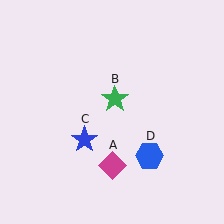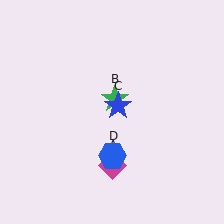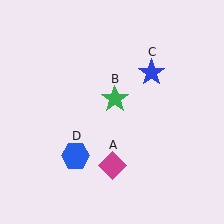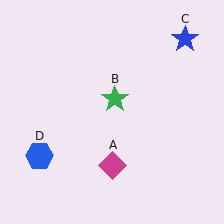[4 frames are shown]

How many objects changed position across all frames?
2 objects changed position: blue star (object C), blue hexagon (object D).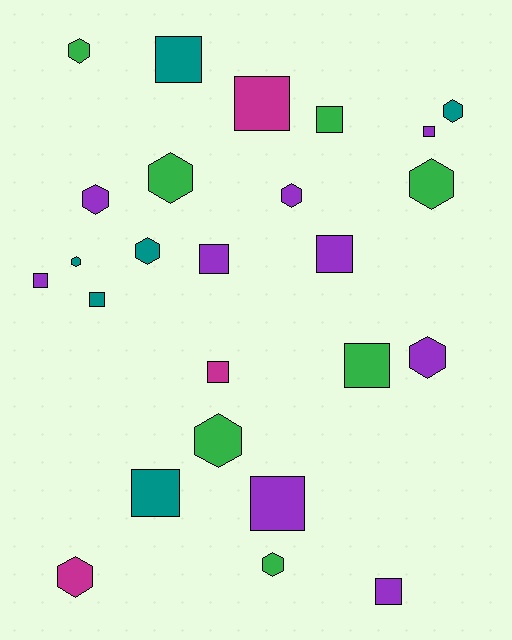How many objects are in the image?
There are 25 objects.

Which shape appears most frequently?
Square, with 13 objects.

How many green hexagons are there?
There are 5 green hexagons.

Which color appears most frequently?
Purple, with 9 objects.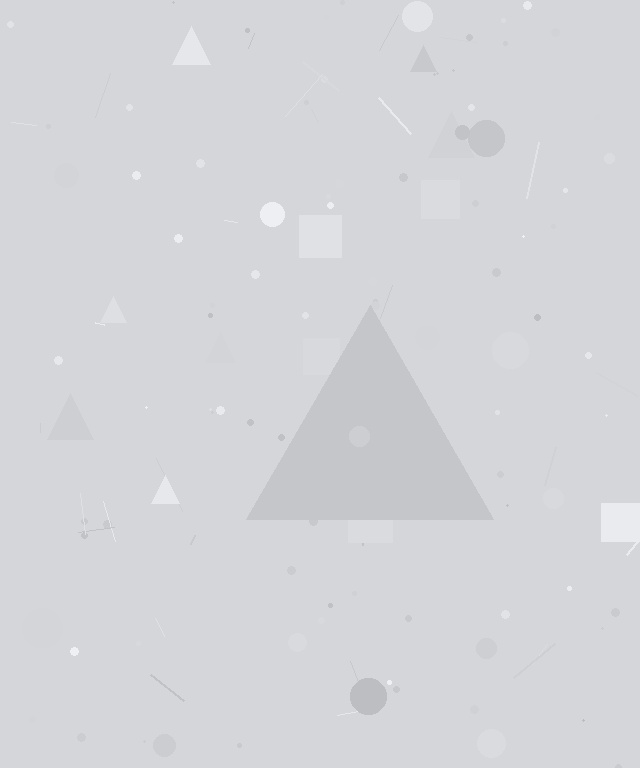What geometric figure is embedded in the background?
A triangle is embedded in the background.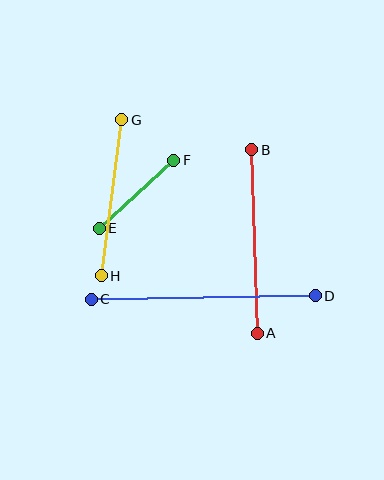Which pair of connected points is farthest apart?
Points C and D are farthest apart.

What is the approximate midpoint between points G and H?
The midpoint is at approximately (112, 198) pixels.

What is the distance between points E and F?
The distance is approximately 101 pixels.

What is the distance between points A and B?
The distance is approximately 183 pixels.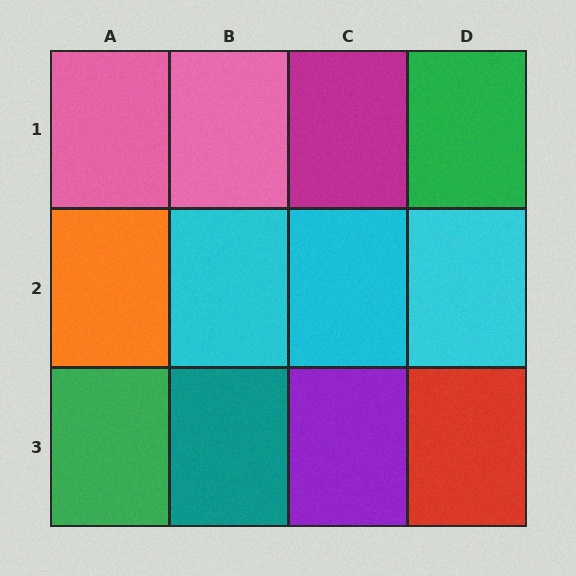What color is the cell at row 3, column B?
Teal.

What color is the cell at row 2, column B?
Cyan.